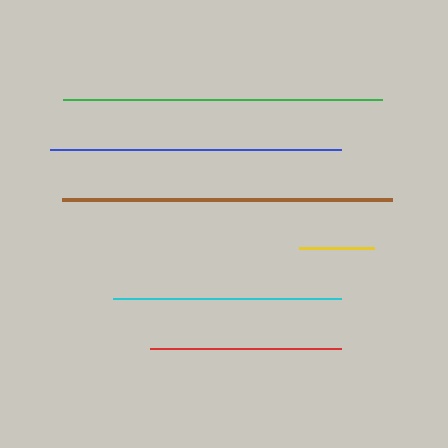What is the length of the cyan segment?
The cyan segment is approximately 229 pixels long.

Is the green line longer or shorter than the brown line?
The brown line is longer than the green line.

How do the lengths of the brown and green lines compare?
The brown and green lines are approximately the same length.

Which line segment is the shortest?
The yellow line is the shortest at approximately 76 pixels.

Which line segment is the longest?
The brown line is the longest at approximately 330 pixels.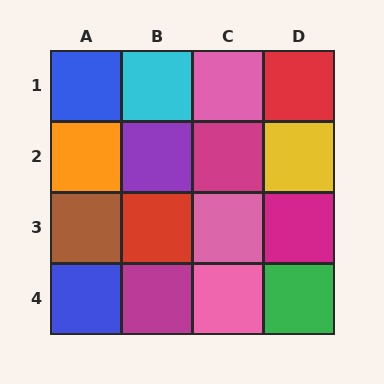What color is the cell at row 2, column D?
Yellow.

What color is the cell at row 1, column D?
Red.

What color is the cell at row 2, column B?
Purple.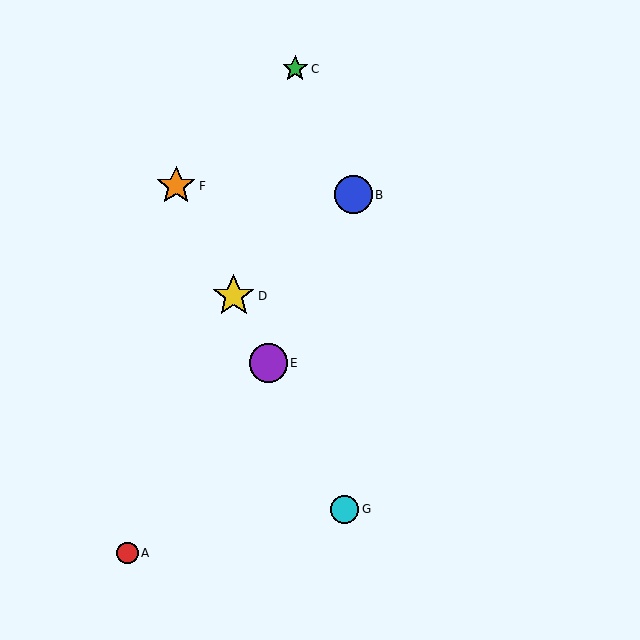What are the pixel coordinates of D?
Object D is at (234, 296).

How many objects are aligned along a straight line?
4 objects (D, E, F, G) are aligned along a straight line.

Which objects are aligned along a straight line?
Objects D, E, F, G are aligned along a straight line.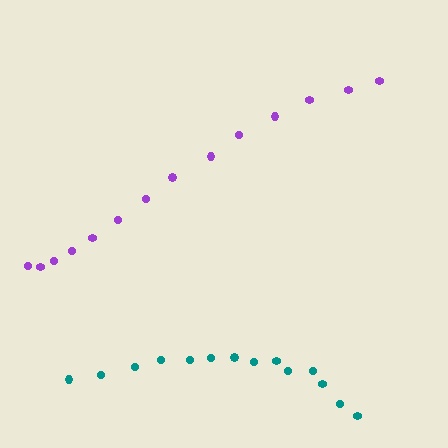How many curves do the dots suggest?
There are 2 distinct paths.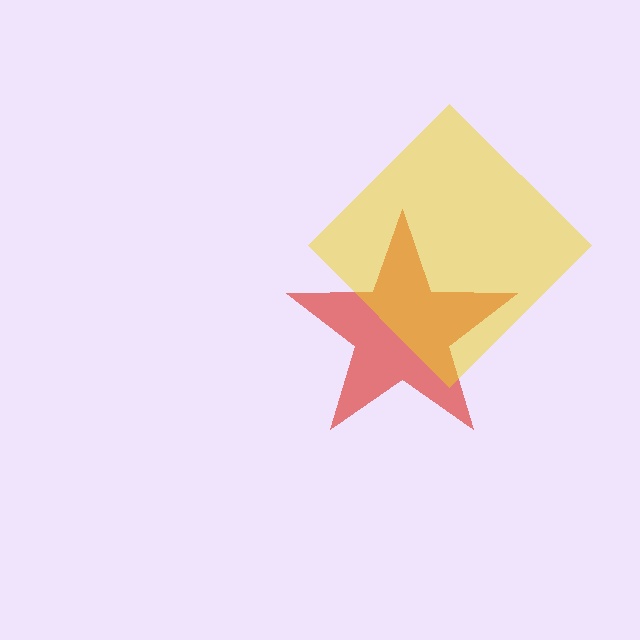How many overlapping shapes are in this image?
There are 2 overlapping shapes in the image.